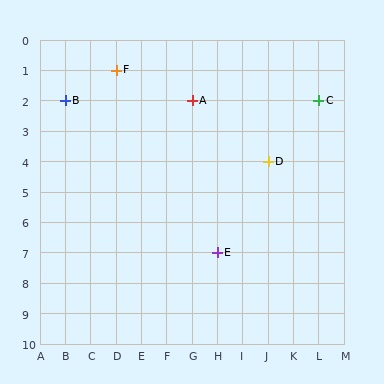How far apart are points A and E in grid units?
Points A and E are 1 column and 5 rows apart (about 5.1 grid units diagonally).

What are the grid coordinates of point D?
Point D is at grid coordinates (J, 4).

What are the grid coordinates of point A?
Point A is at grid coordinates (G, 2).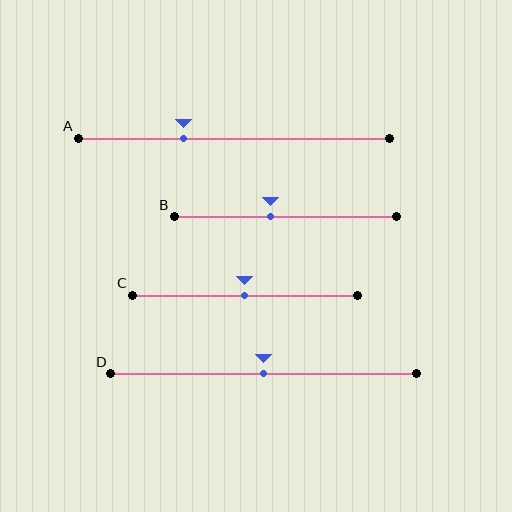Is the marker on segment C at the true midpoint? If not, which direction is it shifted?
Yes, the marker on segment C is at the true midpoint.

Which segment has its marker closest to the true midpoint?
Segment C has its marker closest to the true midpoint.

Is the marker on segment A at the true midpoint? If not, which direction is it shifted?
No, the marker on segment A is shifted to the left by about 16% of the segment length.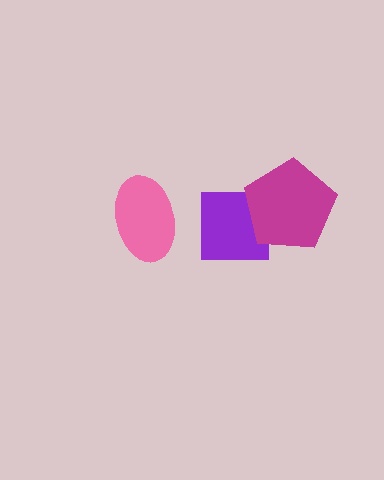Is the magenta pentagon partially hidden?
No, no other shape covers it.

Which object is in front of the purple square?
The magenta pentagon is in front of the purple square.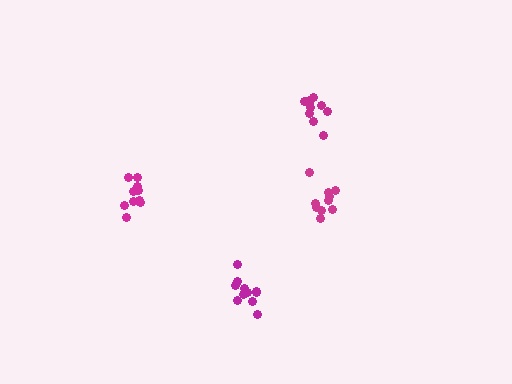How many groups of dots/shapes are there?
There are 4 groups.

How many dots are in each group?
Group 1: 10 dots, Group 2: 11 dots, Group 3: 10 dots, Group 4: 10 dots (41 total).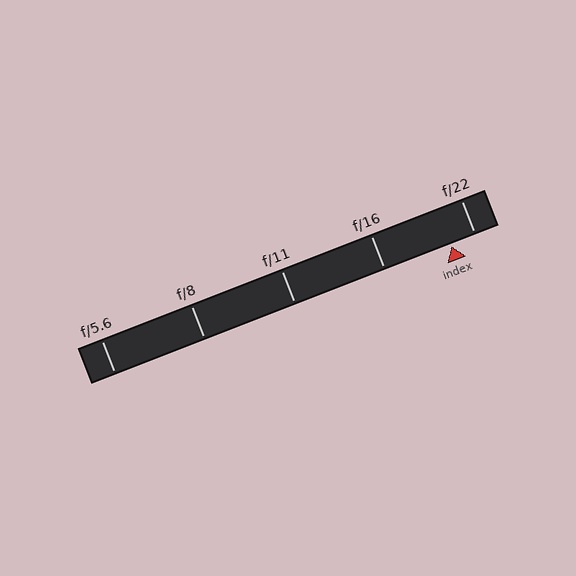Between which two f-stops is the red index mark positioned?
The index mark is between f/16 and f/22.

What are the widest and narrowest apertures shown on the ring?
The widest aperture shown is f/5.6 and the narrowest is f/22.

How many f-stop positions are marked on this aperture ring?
There are 5 f-stop positions marked.